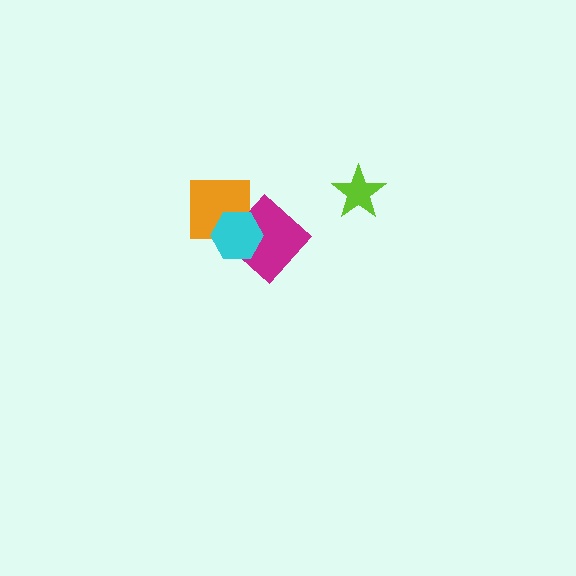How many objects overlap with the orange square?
2 objects overlap with the orange square.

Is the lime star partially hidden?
No, no other shape covers it.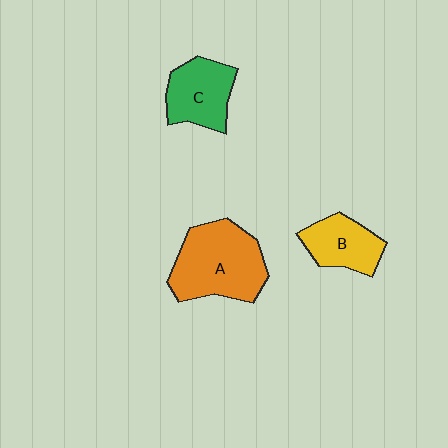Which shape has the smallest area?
Shape B (yellow).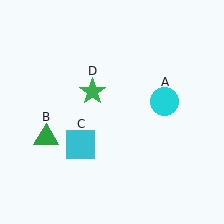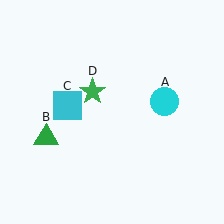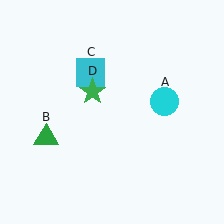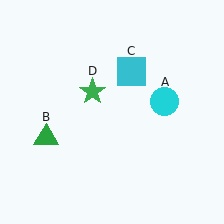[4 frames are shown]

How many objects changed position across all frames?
1 object changed position: cyan square (object C).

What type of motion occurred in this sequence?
The cyan square (object C) rotated clockwise around the center of the scene.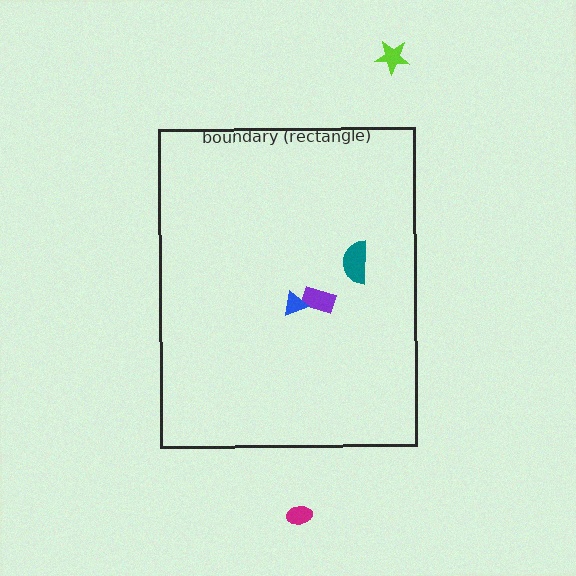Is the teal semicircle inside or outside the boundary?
Inside.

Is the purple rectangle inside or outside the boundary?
Inside.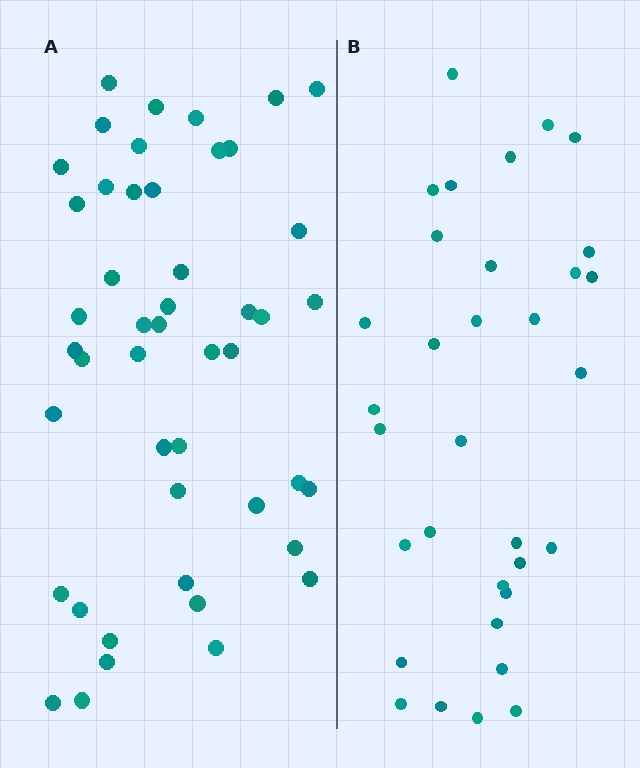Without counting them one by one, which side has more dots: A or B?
Region A (the left region) has more dots.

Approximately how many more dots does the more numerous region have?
Region A has approximately 15 more dots than region B.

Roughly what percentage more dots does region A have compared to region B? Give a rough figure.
About 40% more.